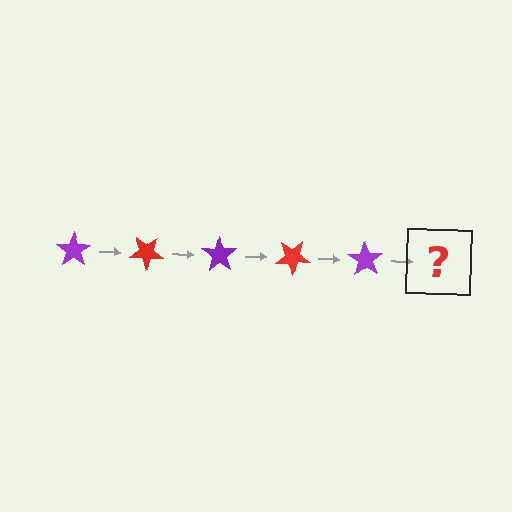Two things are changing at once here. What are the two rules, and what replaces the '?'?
The two rules are that it rotates 35 degrees each step and the color cycles through purple and red. The '?' should be a red star, rotated 175 degrees from the start.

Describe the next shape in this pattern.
It should be a red star, rotated 175 degrees from the start.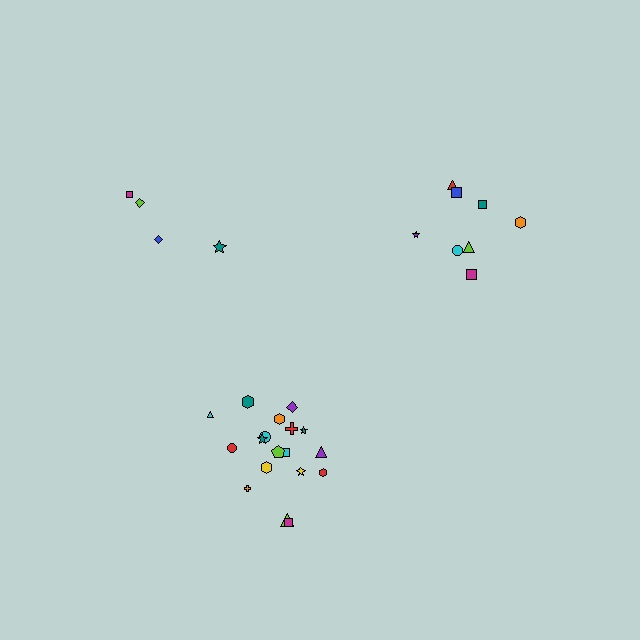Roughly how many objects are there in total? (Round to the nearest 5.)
Roughly 30 objects in total.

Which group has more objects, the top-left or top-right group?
The top-right group.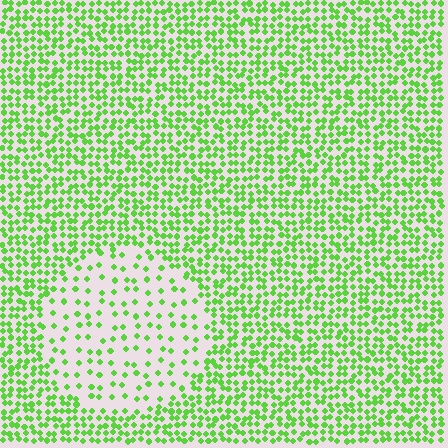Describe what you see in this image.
The image contains small lime elements arranged at two different densities. A circle-shaped region is visible where the elements are less densely packed than the surrounding area.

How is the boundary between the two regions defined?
The boundary is defined by a change in element density (approximately 2.7x ratio). All elements are the same color, size, and shape.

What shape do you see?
I see a circle.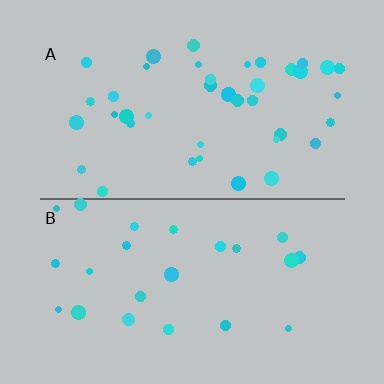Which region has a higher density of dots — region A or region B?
A (the top).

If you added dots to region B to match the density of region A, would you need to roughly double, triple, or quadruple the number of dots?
Approximately double.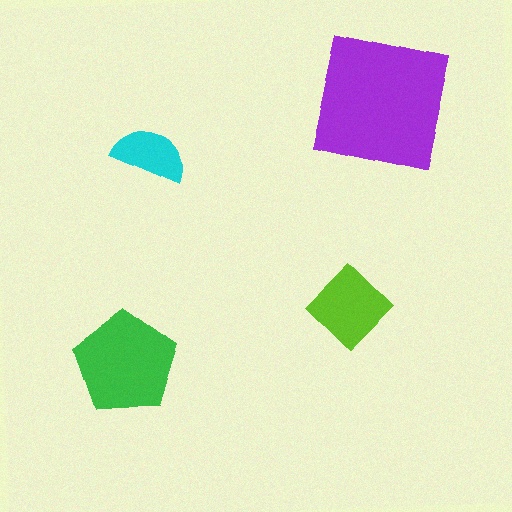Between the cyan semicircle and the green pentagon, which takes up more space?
The green pentagon.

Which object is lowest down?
The green pentagon is bottommost.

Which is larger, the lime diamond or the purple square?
The purple square.